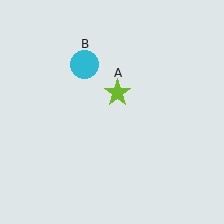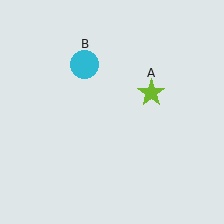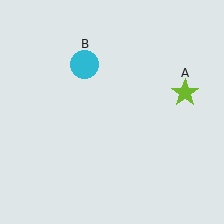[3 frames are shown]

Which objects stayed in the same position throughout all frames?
Cyan circle (object B) remained stationary.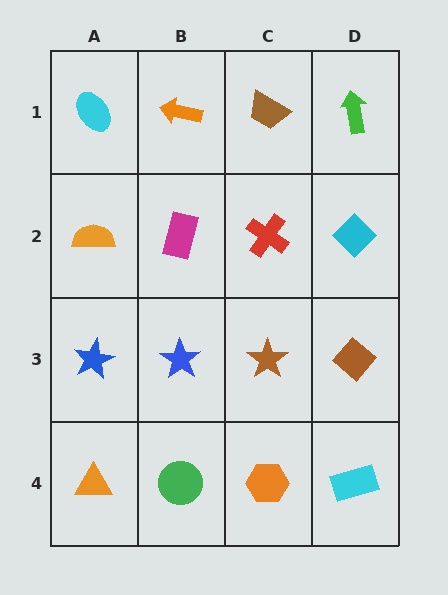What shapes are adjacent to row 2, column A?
A cyan ellipse (row 1, column A), a blue star (row 3, column A), a magenta rectangle (row 2, column B).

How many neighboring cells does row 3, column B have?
4.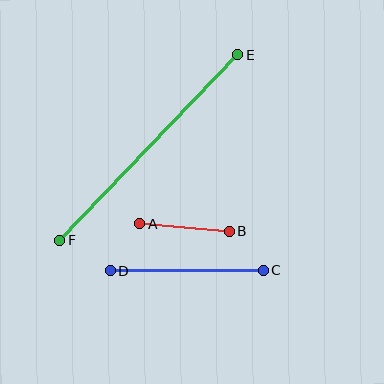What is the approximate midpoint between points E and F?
The midpoint is at approximately (149, 148) pixels.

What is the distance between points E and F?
The distance is approximately 257 pixels.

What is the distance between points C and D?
The distance is approximately 153 pixels.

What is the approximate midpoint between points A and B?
The midpoint is at approximately (185, 228) pixels.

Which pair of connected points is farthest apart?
Points E and F are farthest apart.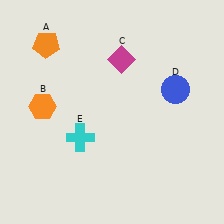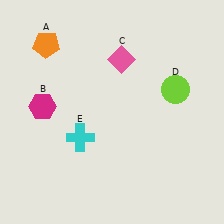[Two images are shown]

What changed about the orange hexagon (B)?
In Image 1, B is orange. In Image 2, it changed to magenta.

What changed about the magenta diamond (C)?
In Image 1, C is magenta. In Image 2, it changed to pink.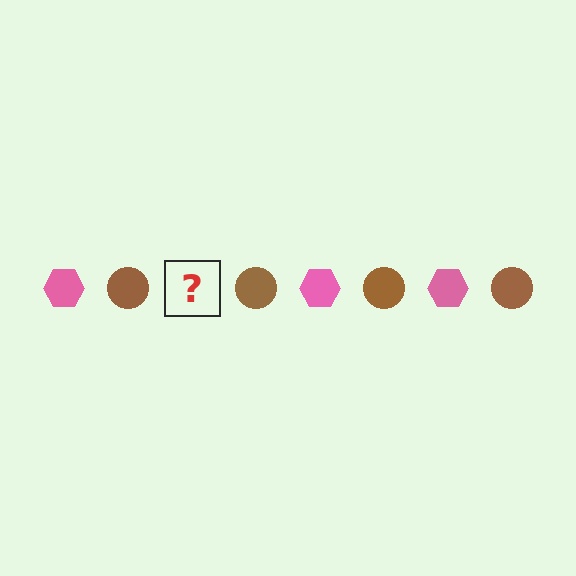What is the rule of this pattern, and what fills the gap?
The rule is that the pattern alternates between pink hexagon and brown circle. The gap should be filled with a pink hexagon.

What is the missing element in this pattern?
The missing element is a pink hexagon.